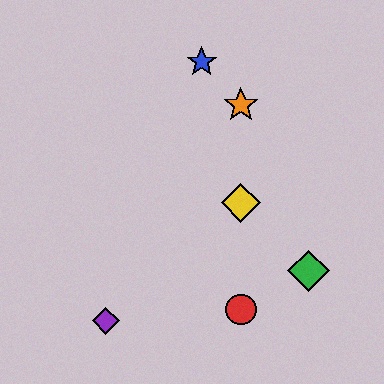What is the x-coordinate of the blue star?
The blue star is at x≈202.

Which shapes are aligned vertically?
The red circle, the yellow diamond, the orange star are aligned vertically.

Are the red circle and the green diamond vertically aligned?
No, the red circle is at x≈241 and the green diamond is at x≈308.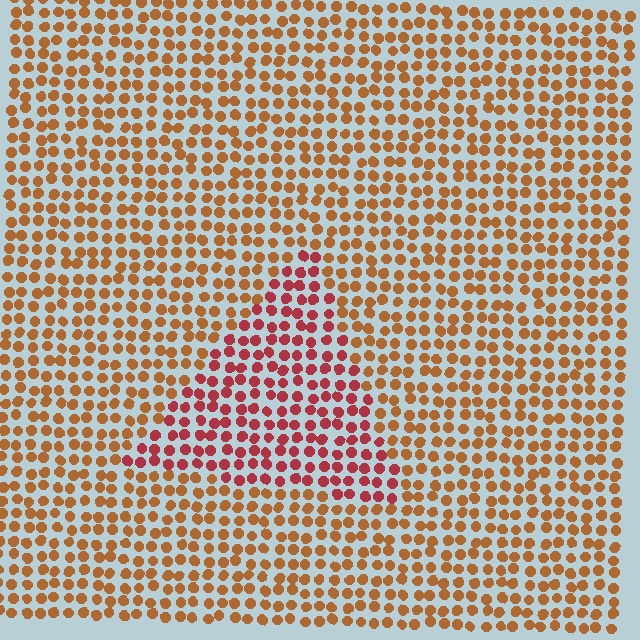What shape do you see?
I see a triangle.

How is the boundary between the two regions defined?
The boundary is defined purely by a slight shift in hue (about 34 degrees). Spacing, size, and orientation are identical on both sides.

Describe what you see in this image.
The image is filled with small brown elements in a uniform arrangement. A triangle-shaped region is visible where the elements are tinted to a slightly different hue, forming a subtle color boundary.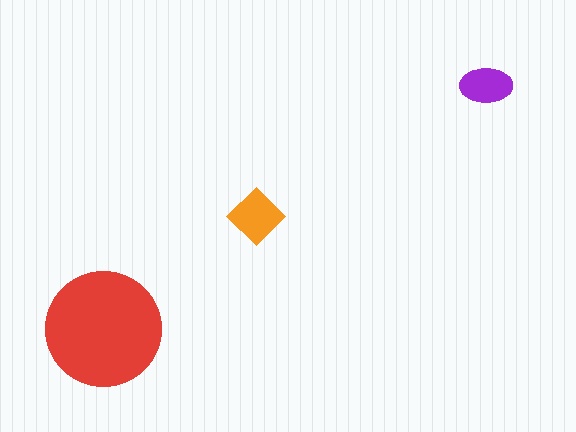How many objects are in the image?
There are 3 objects in the image.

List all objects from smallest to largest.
The purple ellipse, the orange diamond, the red circle.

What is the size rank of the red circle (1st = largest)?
1st.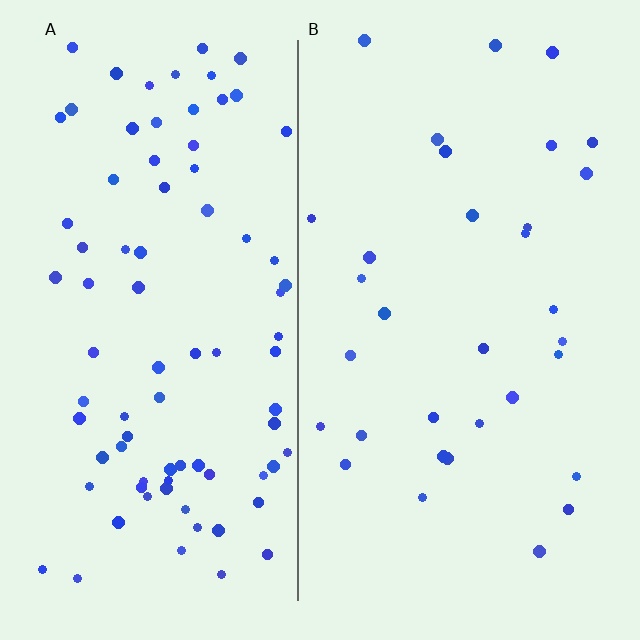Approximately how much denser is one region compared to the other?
Approximately 2.6× — region A over region B.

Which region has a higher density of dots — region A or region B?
A (the left).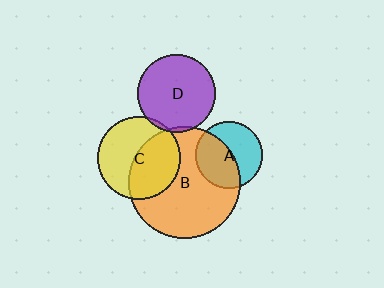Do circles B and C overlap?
Yes.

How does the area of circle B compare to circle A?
Approximately 2.8 times.